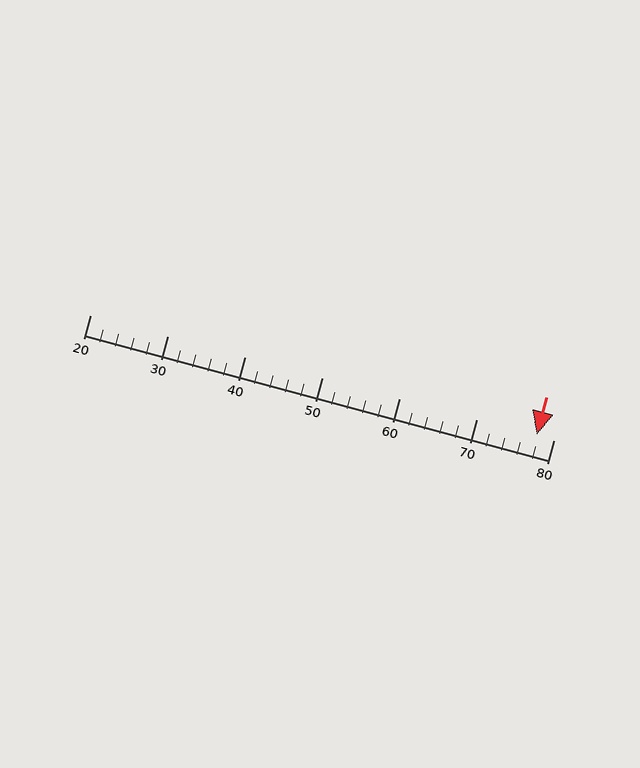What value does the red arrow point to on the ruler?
The red arrow points to approximately 78.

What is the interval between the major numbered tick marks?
The major tick marks are spaced 10 units apart.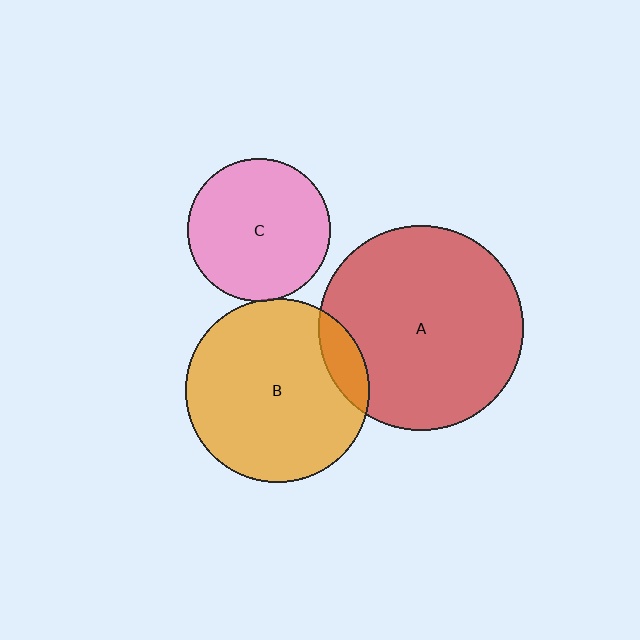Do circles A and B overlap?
Yes.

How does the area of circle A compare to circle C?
Approximately 2.1 times.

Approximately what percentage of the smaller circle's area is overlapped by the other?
Approximately 10%.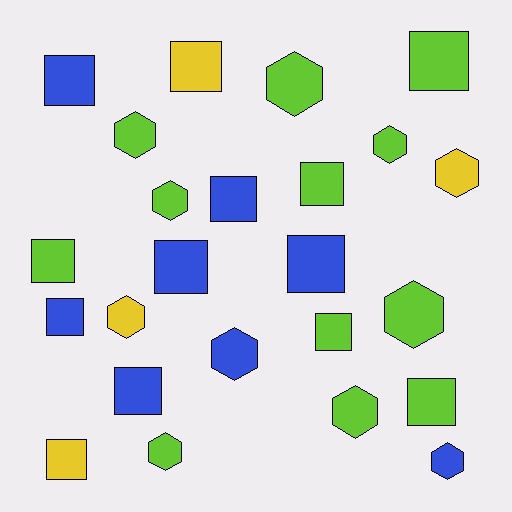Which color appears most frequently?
Lime, with 12 objects.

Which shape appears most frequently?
Square, with 13 objects.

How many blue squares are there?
There are 6 blue squares.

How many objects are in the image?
There are 24 objects.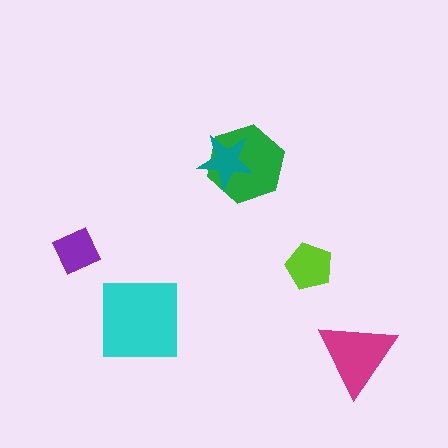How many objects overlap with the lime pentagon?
0 objects overlap with the lime pentagon.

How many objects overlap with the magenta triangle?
0 objects overlap with the magenta triangle.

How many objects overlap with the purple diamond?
0 objects overlap with the purple diamond.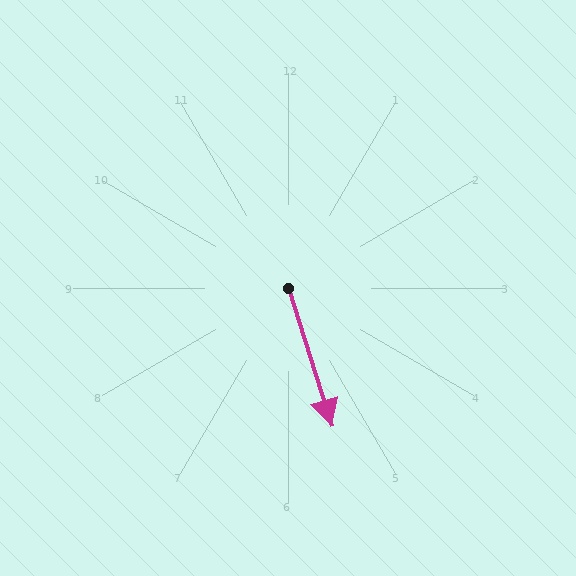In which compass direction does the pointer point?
South.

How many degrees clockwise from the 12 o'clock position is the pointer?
Approximately 162 degrees.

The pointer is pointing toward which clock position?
Roughly 5 o'clock.